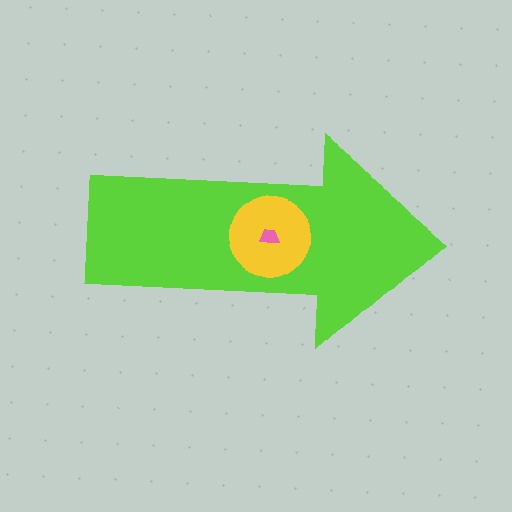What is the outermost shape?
The lime arrow.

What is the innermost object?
The pink trapezoid.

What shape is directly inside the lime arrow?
The yellow circle.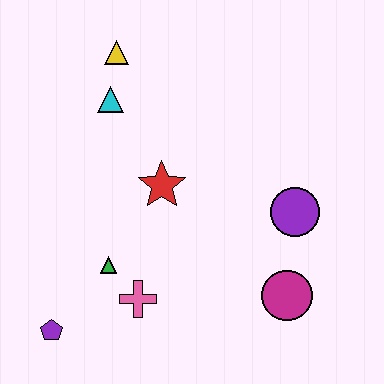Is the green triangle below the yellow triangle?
Yes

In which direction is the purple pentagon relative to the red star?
The purple pentagon is below the red star.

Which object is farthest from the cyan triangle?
The magenta circle is farthest from the cyan triangle.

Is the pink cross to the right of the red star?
No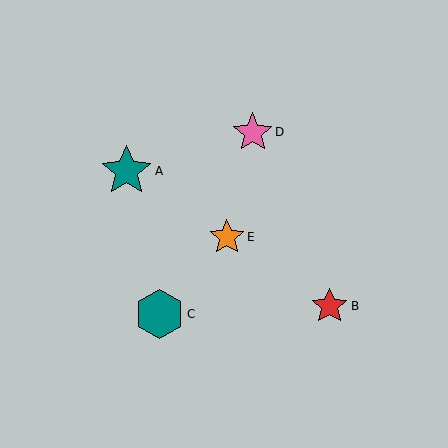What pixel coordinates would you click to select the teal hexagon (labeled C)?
Click at (159, 314) to select the teal hexagon C.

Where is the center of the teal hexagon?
The center of the teal hexagon is at (159, 314).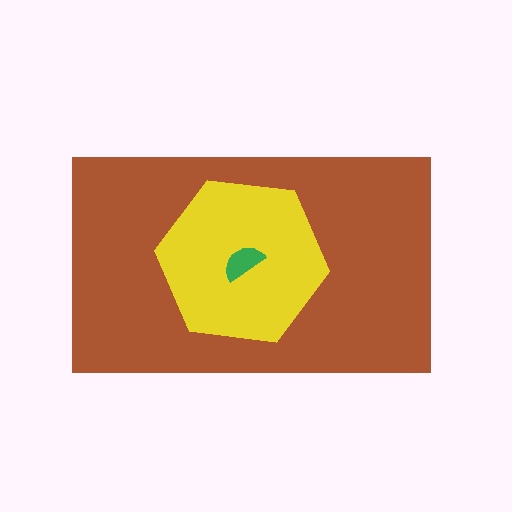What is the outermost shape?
The brown rectangle.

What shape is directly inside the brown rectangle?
The yellow hexagon.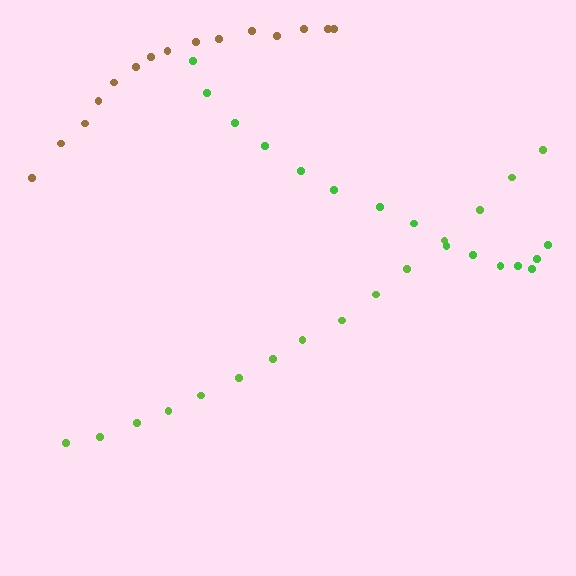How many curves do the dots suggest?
There are 3 distinct paths.